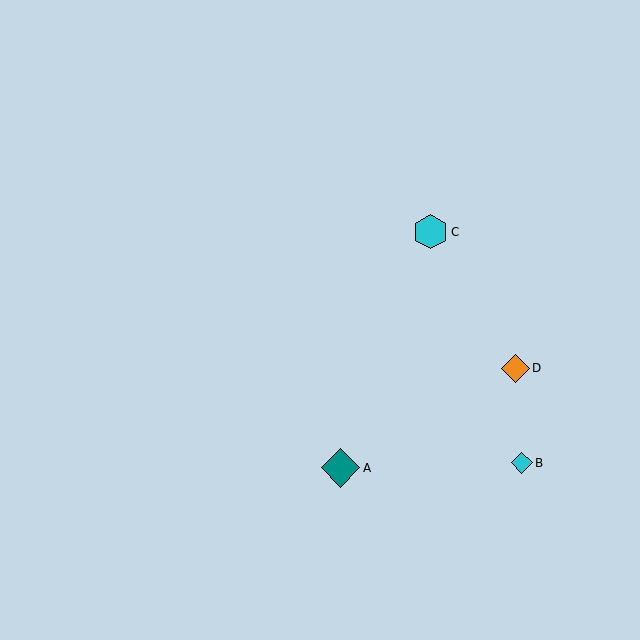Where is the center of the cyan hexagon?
The center of the cyan hexagon is at (430, 232).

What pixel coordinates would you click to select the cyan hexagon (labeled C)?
Click at (430, 232) to select the cyan hexagon C.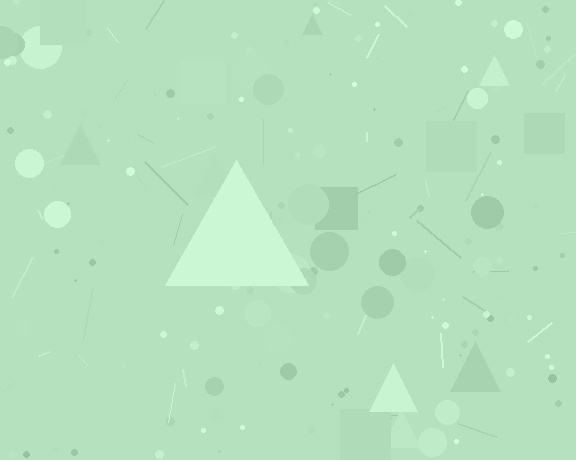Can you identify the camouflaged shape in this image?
The camouflaged shape is a triangle.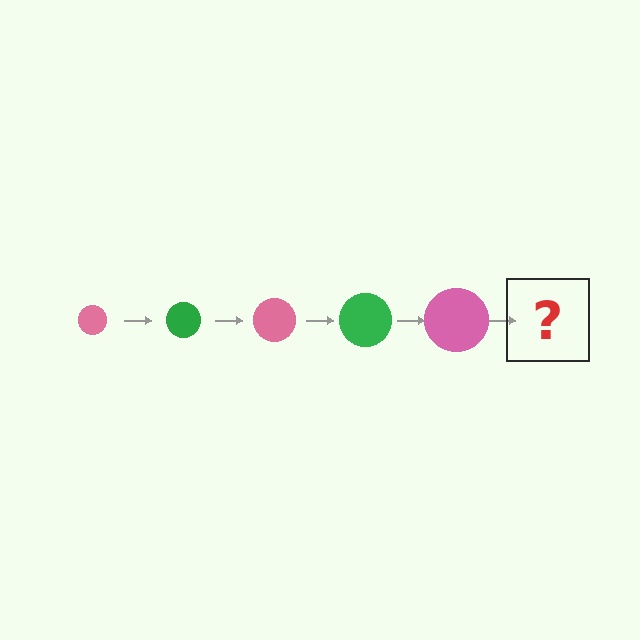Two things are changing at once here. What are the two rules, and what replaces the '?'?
The two rules are that the circle grows larger each step and the color cycles through pink and green. The '?' should be a green circle, larger than the previous one.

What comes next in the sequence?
The next element should be a green circle, larger than the previous one.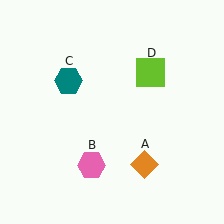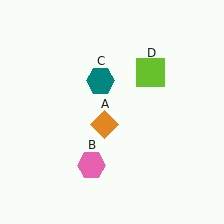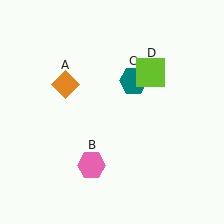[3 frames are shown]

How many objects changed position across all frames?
2 objects changed position: orange diamond (object A), teal hexagon (object C).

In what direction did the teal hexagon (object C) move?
The teal hexagon (object C) moved right.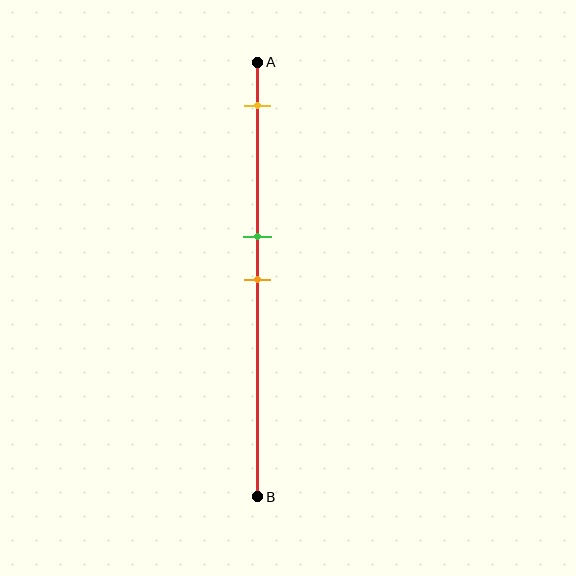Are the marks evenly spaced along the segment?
No, the marks are not evenly spaced.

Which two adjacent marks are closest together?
The green and orange marks are the closest adjacent pair.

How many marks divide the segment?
There are 3 marks dividing the segment.